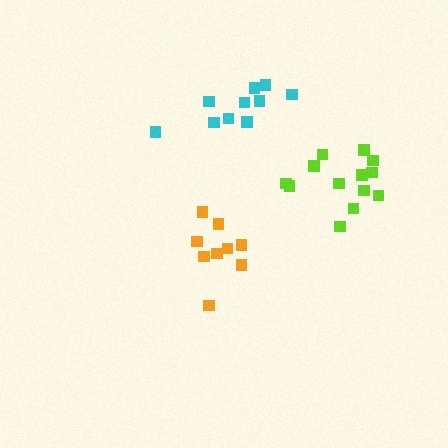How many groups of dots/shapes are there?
There are 3 groups.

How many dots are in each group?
Group 1: 10 dots, Group 2: 13 dots, Group 3: 9 dots (32 total).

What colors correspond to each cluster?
The clusters are colored: cyan, lime, orange.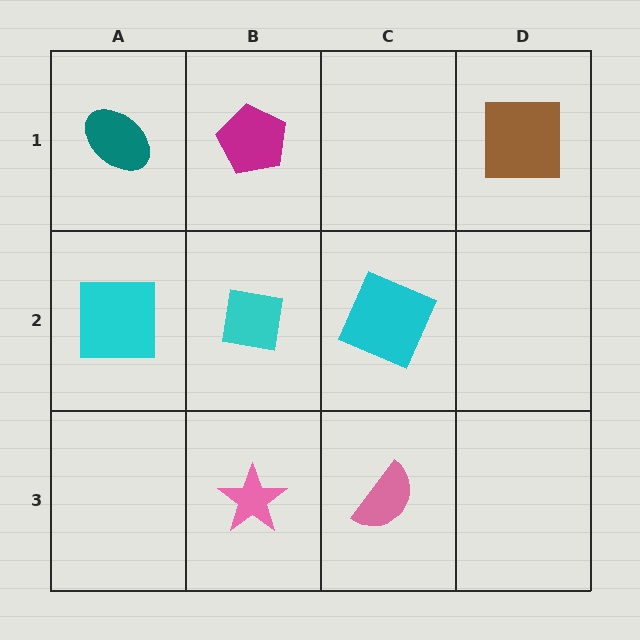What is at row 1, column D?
A brown square.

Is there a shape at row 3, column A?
No, that cell is empty.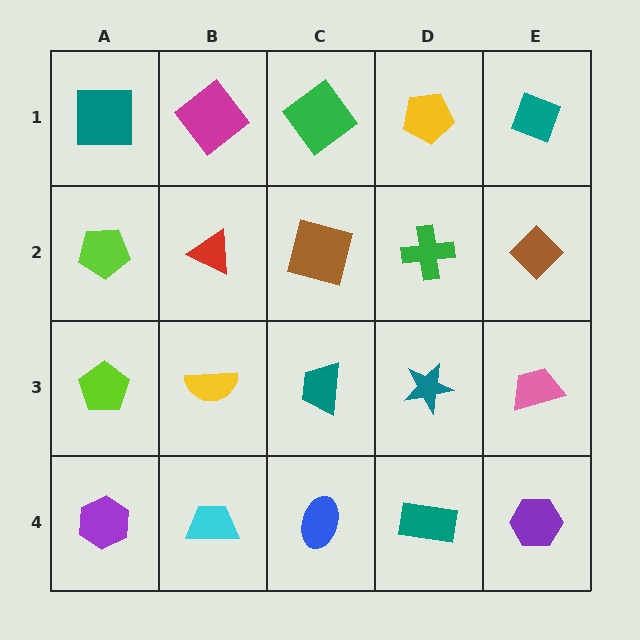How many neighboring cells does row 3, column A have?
3.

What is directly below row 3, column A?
A purple hexagon.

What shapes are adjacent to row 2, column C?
A green diamond (row 1, column C), a teal trapezoid (row 3, column C), a red triangle (row 2, column B), a green cross (row 2, column D).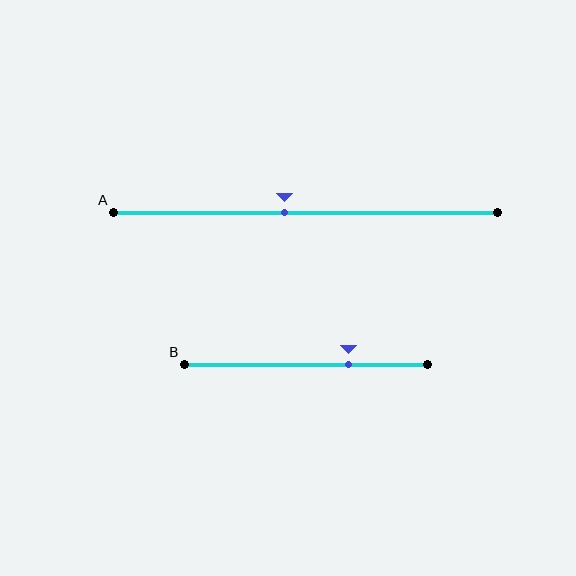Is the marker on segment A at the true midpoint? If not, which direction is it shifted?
No, the marker on segment A is shifted to the left by about 5% of the segment length.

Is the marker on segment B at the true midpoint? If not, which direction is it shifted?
No, the marker on segment B is shifted to the right by about 17% of the segment length.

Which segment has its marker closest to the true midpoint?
Segment A has its marker closest to the true midpoint.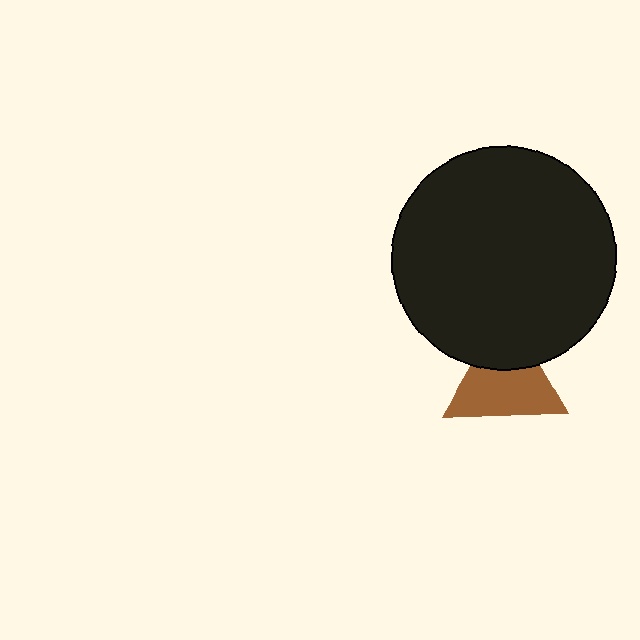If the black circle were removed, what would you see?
You would see the complete brown triangle.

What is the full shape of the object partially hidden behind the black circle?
The partially hidden object is a brown triangle.